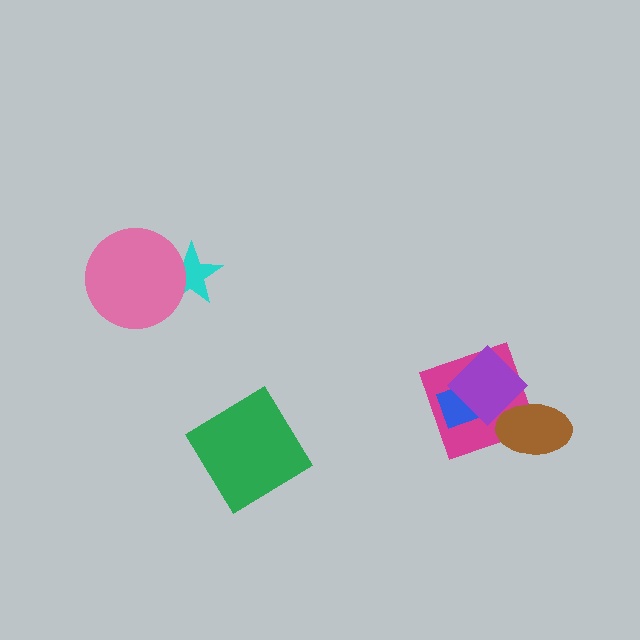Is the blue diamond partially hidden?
Yes, it is partially covered by another shape.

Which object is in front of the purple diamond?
The brown ellipse is in front of the purple diamond.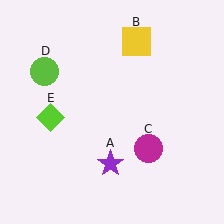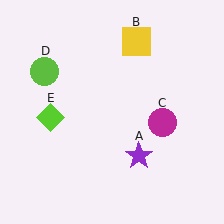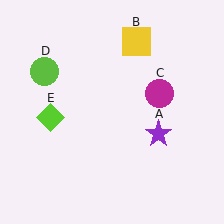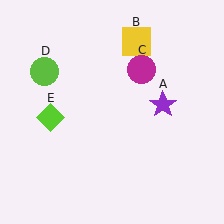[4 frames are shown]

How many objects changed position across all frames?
2 objects changed position: purple star (object A), magenta circle (object C).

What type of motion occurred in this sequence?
The purple star (object A), magenta circle (object C) rotated counterclockwise around the center of the scene.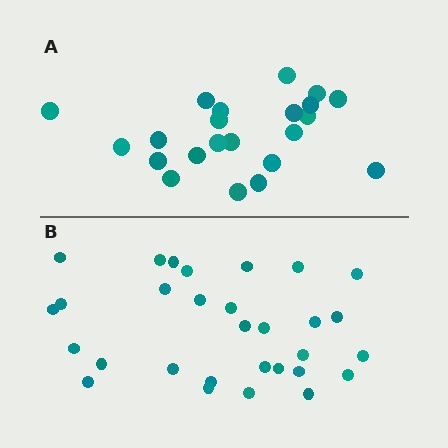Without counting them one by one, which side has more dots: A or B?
Region B (the bottom region) has more dots.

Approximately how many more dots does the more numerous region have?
Region B has roughly 8 or so more dots than region A.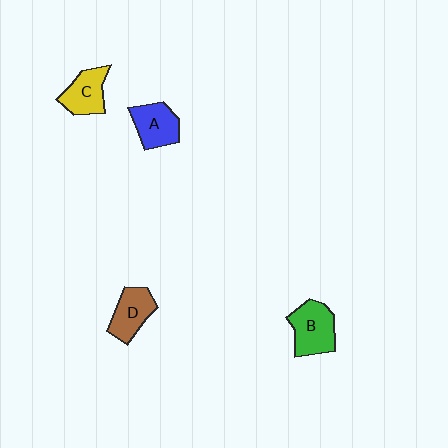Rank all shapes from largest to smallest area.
From largest to smallest: B (green), A (blue), C (yellow), D (brown).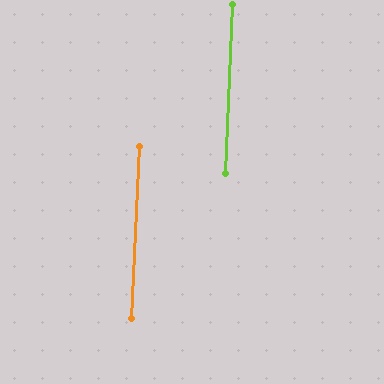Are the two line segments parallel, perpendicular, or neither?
Parallel — their directions differ by only 0.1°.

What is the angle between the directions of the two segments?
Approximately 0 degrees.